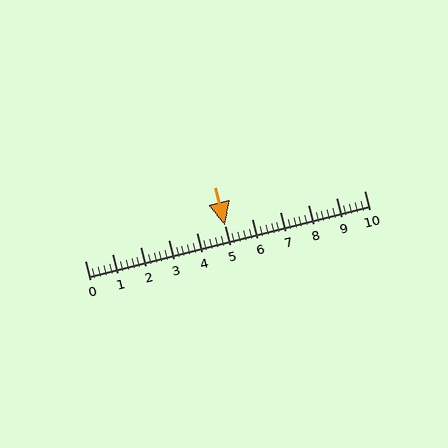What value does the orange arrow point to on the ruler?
The orange arrow points to approximately 5.0.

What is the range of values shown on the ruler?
The ruler shows values from 0 to 10.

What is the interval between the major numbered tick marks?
The major tick marks are spaced 1 units apart.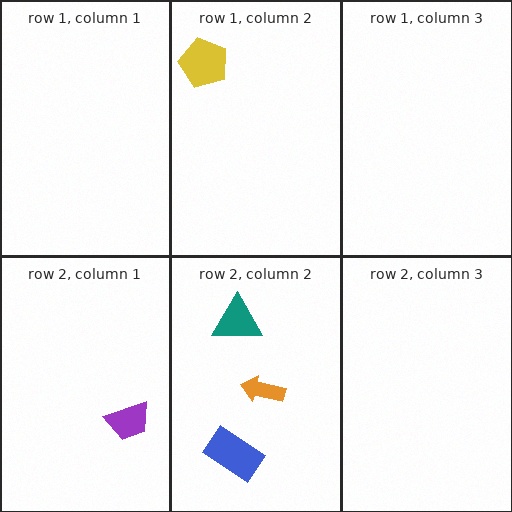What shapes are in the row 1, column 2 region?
The yellow pentagon.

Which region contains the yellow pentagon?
The row 1, column 2 region.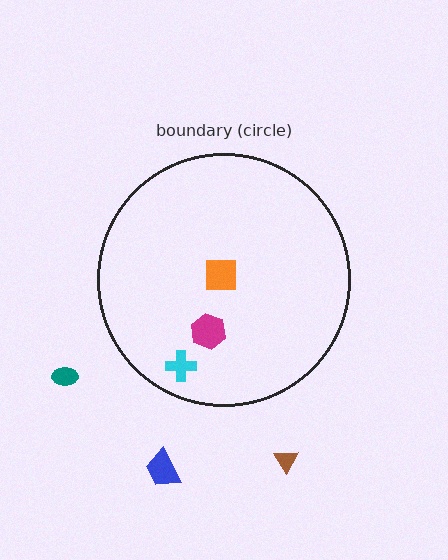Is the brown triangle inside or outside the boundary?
Outside.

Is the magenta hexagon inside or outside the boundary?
Inside.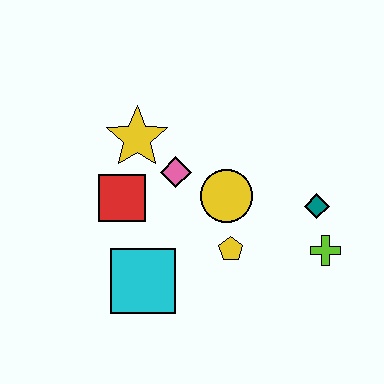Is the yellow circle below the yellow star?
Yes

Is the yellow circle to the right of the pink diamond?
Yes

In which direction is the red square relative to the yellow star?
The red square is below the yellow star.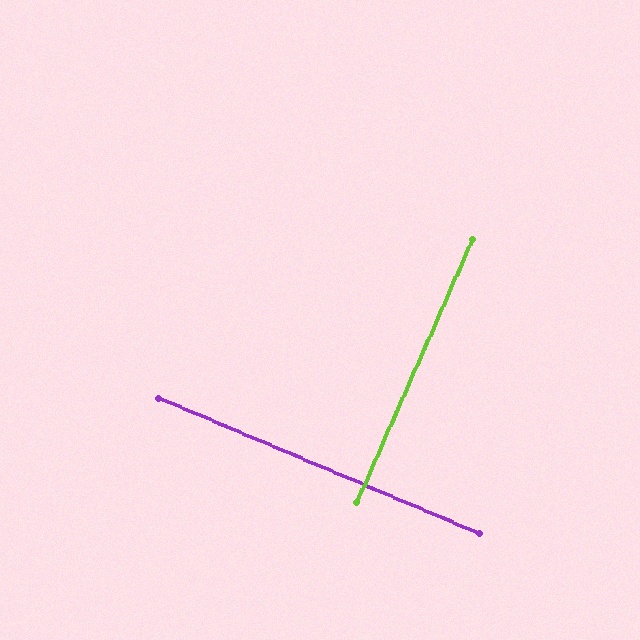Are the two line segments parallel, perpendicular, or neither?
Perpendicular — they meet at approximately 89°.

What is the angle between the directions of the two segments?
Approximately 89 degrees.